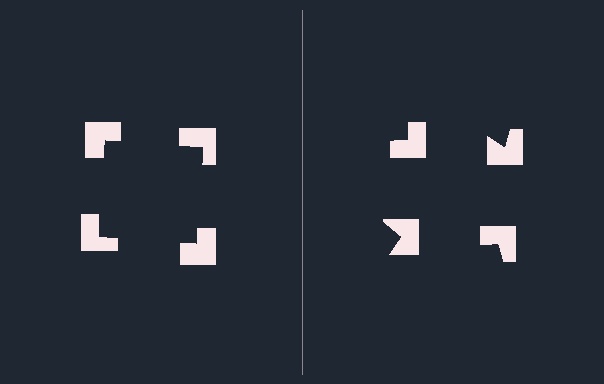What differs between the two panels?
The notched squares are positioned identically on both sides; only the wedge orientations differ. On the left they align to a square; on the right they are misaligned.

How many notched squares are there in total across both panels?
8 — 4 on each side.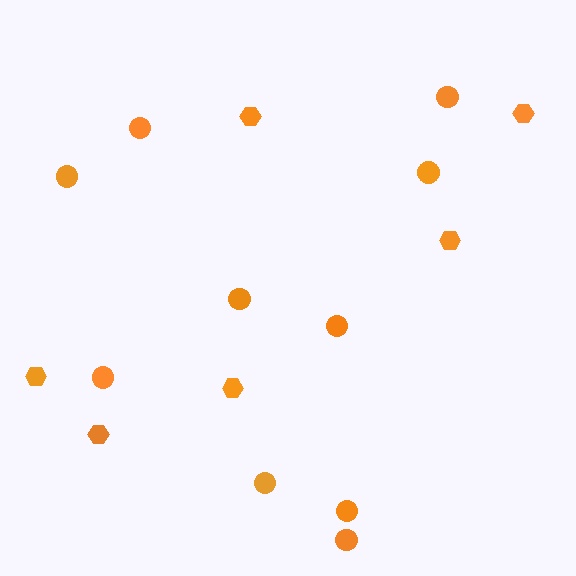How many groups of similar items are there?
There are 2 groups: one group of hexagons (6) and one group of circles (10).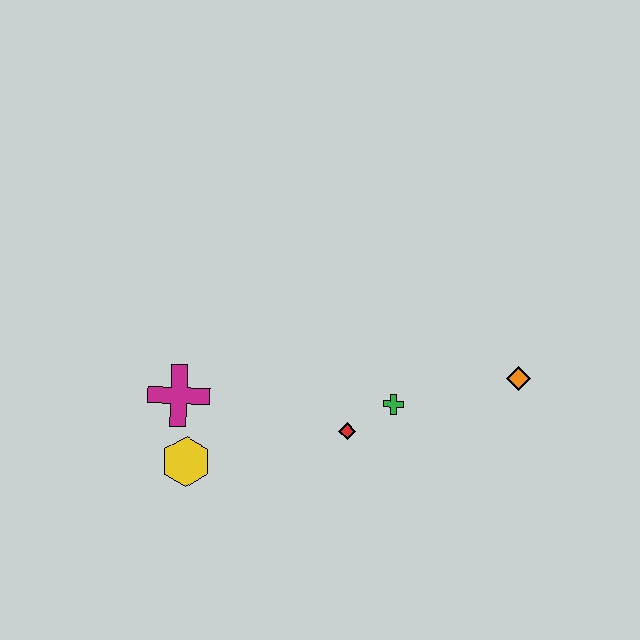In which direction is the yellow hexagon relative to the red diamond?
The yellow hexagon is to the left of the red diamond.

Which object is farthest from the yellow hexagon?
The orange diamond is farthest from the yellow hexagon.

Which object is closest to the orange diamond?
The green cross is closest to the orange diamond.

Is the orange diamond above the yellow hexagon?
Yes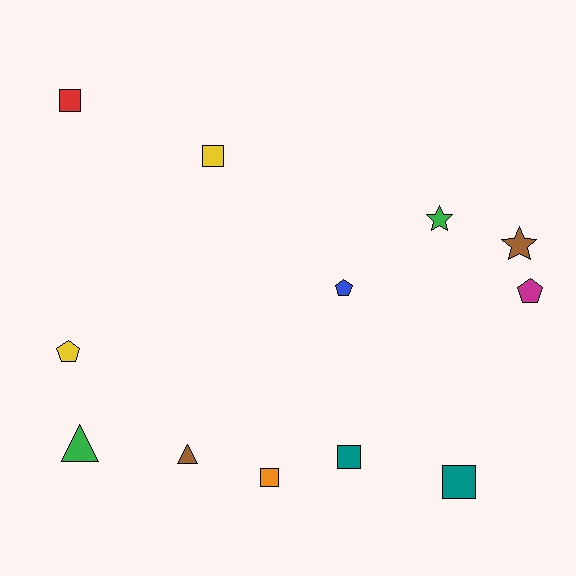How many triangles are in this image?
There are 2 triangles.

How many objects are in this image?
There are 12 objects.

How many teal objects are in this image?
There are 2 teal objects.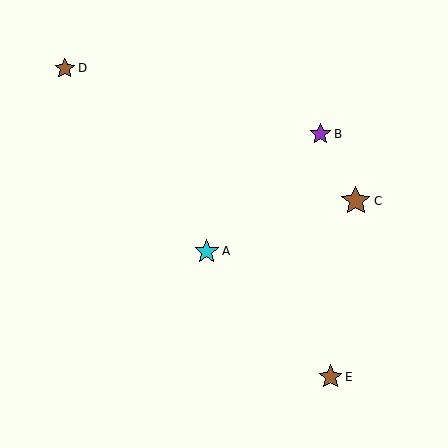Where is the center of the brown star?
The center of the brown star is at (330, 377).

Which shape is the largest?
The brown star (labeled C) is the largest.